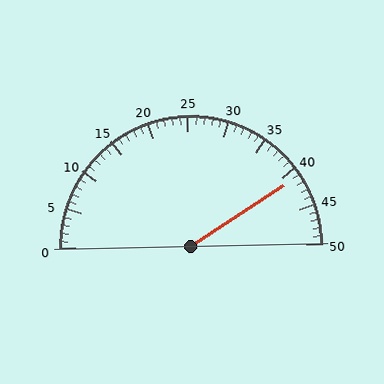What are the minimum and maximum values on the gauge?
The gauge ranges from 0 to 50.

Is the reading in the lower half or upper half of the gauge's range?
The reading is in the upper half of the range (0 to 50).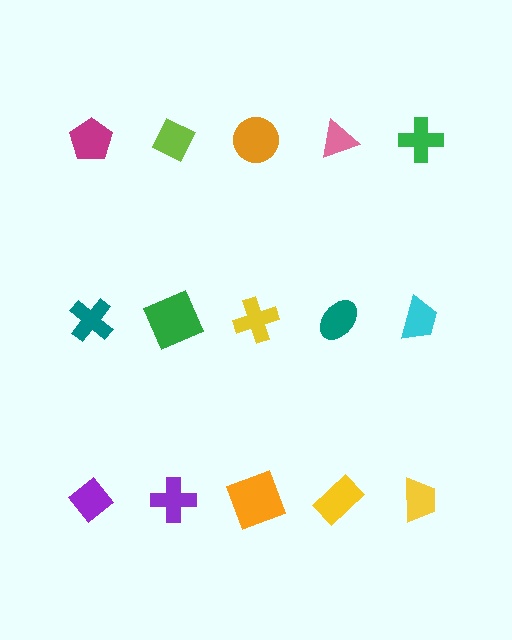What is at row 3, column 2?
A purple cross.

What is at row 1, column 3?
An orange circle.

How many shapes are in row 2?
5 shapes.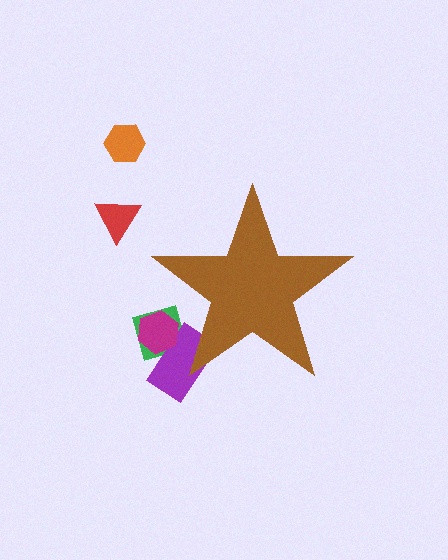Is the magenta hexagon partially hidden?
Yes, the magenta hexagon is partially hidden behind the brown star.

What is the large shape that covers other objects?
A brown star.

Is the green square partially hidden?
Yes, the green square is partially hidden behind the brown star.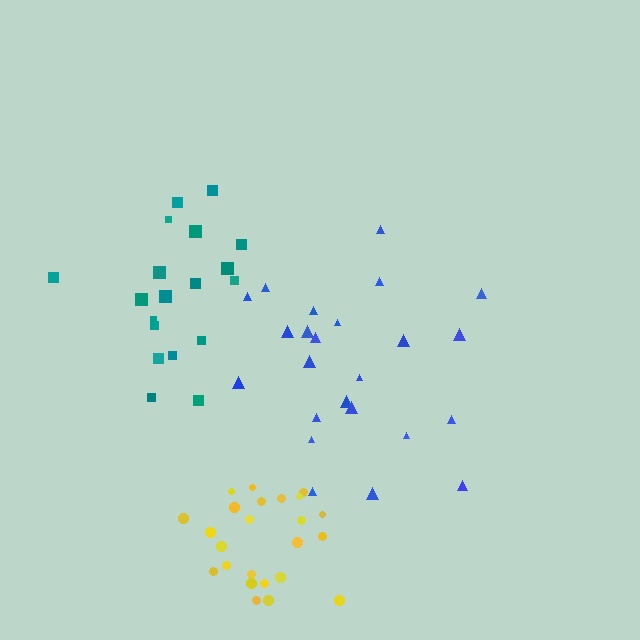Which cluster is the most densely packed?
Yellow.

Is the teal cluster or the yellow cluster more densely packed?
Yellow.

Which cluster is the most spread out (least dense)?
Blue.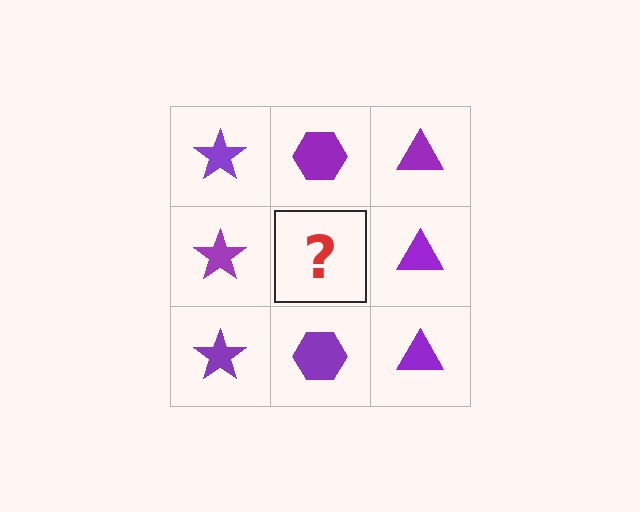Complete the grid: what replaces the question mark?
The question mark should be replaced with a purple hexagon.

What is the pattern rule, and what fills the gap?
The rule is that each column has a consistent shape. The gap should be filled with a purple hexagon.